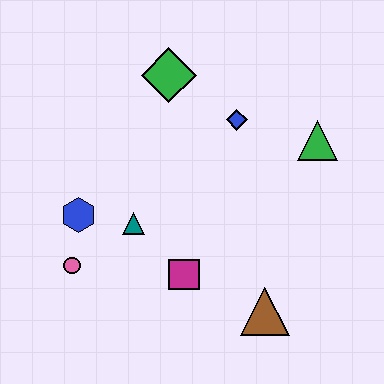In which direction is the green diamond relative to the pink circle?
The green diamond is above the pink circle.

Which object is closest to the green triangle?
The blue diamond is closest to the green triangle.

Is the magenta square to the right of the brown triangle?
No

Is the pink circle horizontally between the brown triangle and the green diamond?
No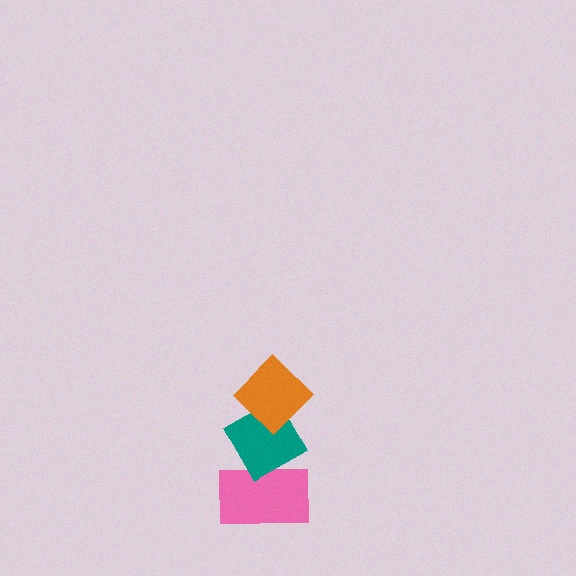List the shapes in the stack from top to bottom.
From top to bottom: the orange diamond, the teal diamond, the pink rectangle.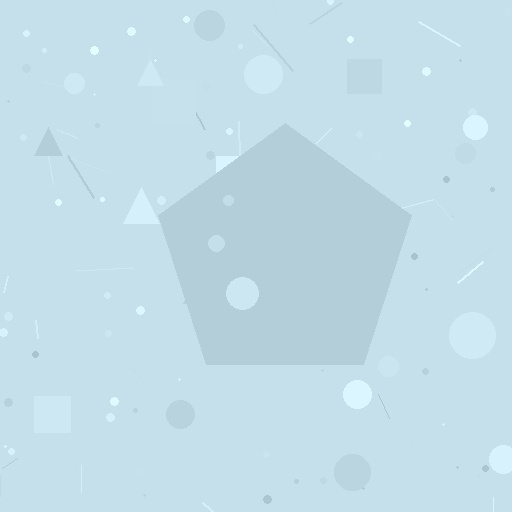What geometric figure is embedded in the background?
A pentagon is embedded in the background.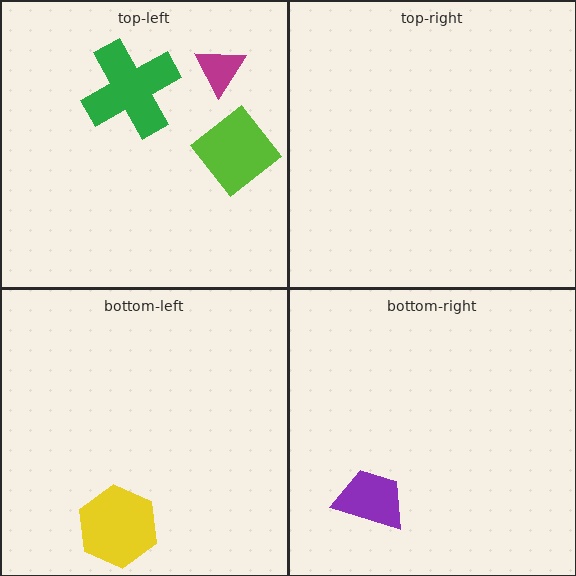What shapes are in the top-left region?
The lime diamond, the magenta triangle, the green cross.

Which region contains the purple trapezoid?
The bottom-right region.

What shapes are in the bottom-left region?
The yellow hexagon.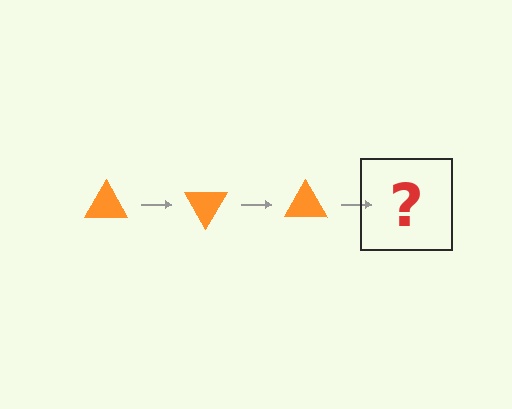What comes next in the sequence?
The next element should be an orange triangle rotated 180 degrees.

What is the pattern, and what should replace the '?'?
The pattern is that the triangle rotates 60 degrees each step. The '?' should be an orange triangle rotated 180 degrees.